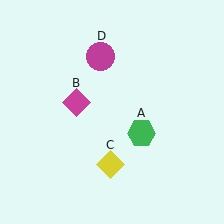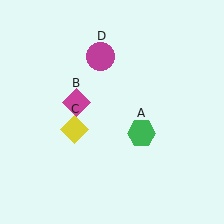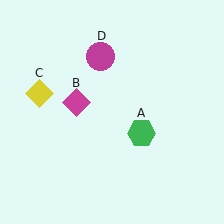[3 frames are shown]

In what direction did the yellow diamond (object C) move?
The yellow diamond (object C) moved up and to the left.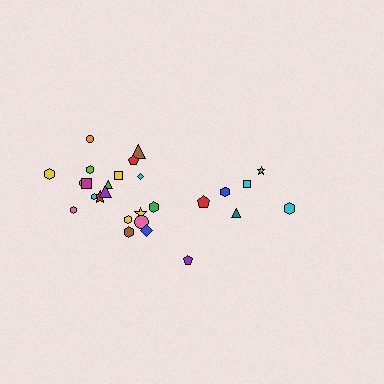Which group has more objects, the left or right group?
The left group.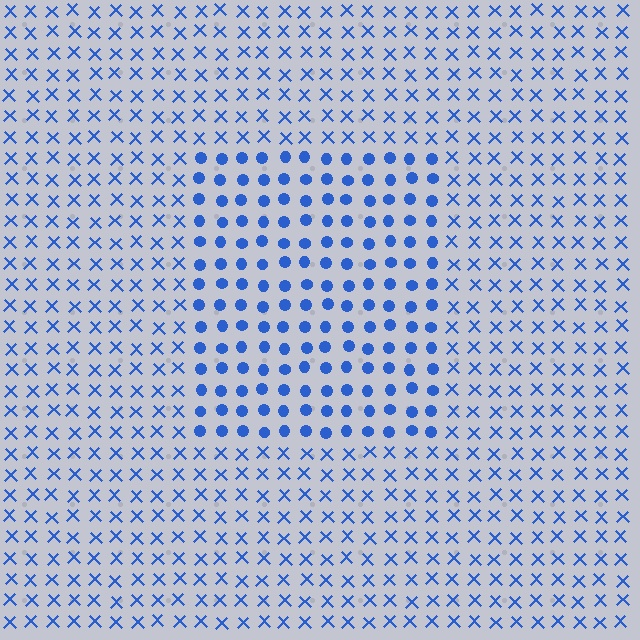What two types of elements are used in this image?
The image uses circles inside the rectangle region and X marks outside it.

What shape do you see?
I see a rectangle.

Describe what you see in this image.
The image is filled with small blue elements arranged in a uniform grid. A rectangle-shaped region contains circles, while the surrounding area contains X marks. The boundary is defined purely by the change in element shape.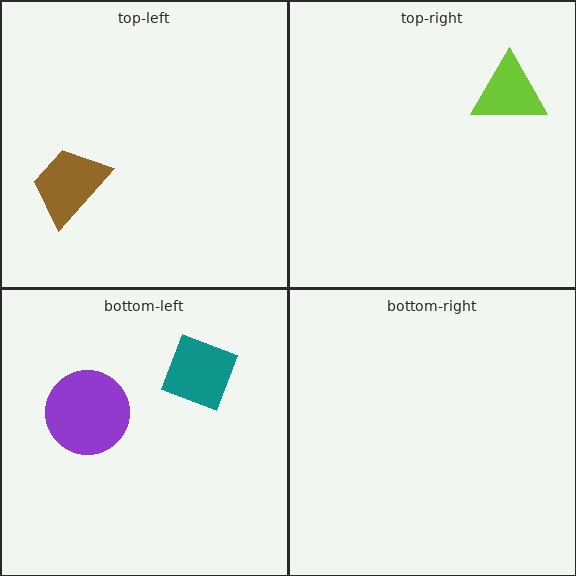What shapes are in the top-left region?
The brown trapezoid.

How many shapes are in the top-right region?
1.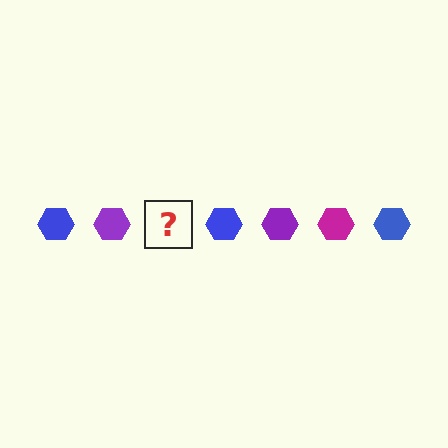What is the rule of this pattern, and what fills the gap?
The rule is that the pattern cycles through blue, purple, magenta hexagons. The gap should be filled with a magenta hexagon.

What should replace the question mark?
The question mark should be replaced with a magenta hexagon.